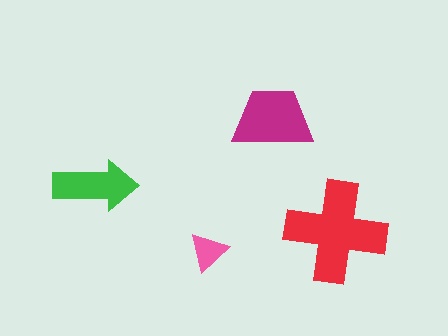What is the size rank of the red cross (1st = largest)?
1st.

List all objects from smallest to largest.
The pink triangle, the green arrow, the magenta trapezoid, the red cross.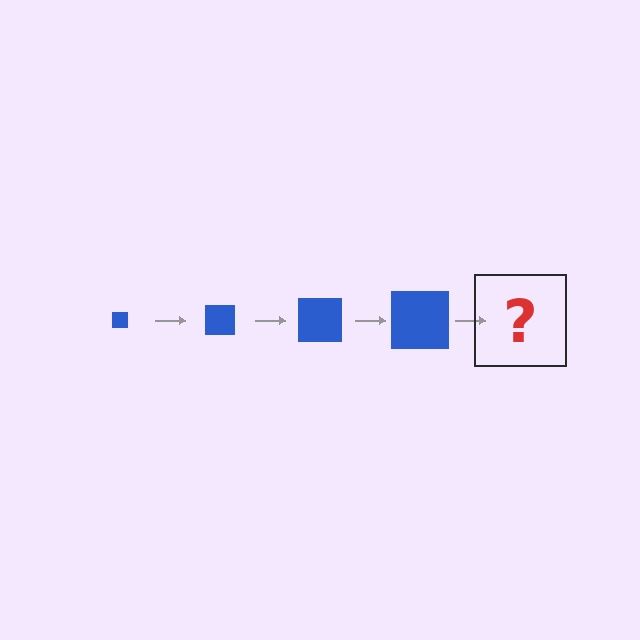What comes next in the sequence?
The next element should be a blue square, larger than the previous one.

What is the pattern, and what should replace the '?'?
The pattern is that the square gets progressively larger each step. The '?' should be a blue square, larger than the previous one.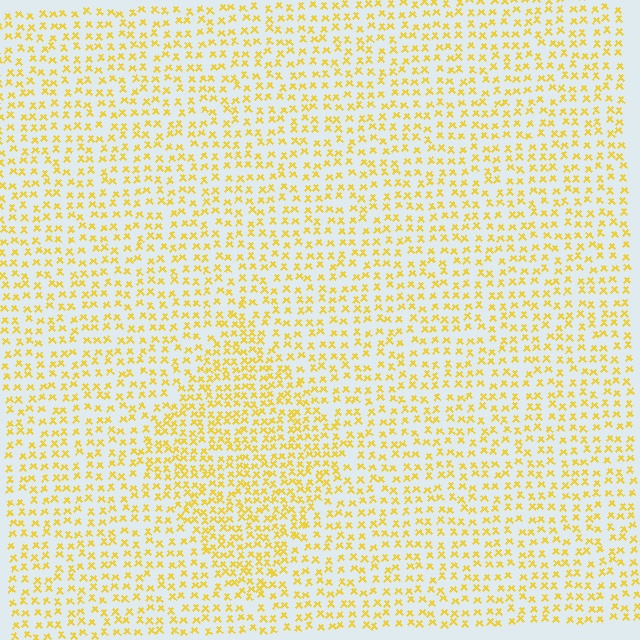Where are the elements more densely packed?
The elements are more densely packed inside the diamond boundary.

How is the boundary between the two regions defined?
The boundary is defined by a change in element density (approximately 1.6x ratio). All elements are the same color, size, and shape.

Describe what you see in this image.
The image contains small yellow elements arranged at two different densities. A diamond-shaped region is visible where the elements are more densely packed than the surrounding area.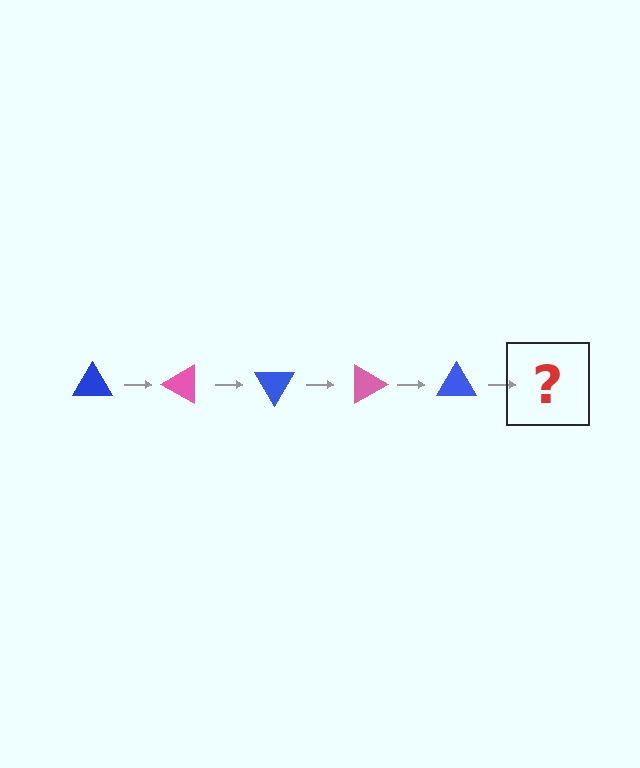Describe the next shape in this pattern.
It should be a pink triangle, rotated 150 degrees from the start.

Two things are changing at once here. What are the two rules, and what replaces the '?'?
The two rules are that it rotates 30 degrees each step and the color cycles through blue and pink. The '?' should be a pink triangle, rotated 150 degrees from the start.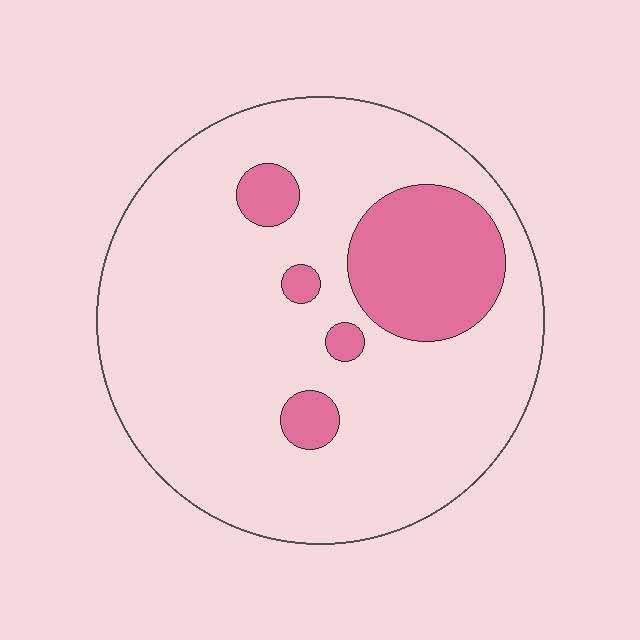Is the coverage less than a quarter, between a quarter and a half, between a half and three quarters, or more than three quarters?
Less than a quarter.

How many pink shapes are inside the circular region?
5.